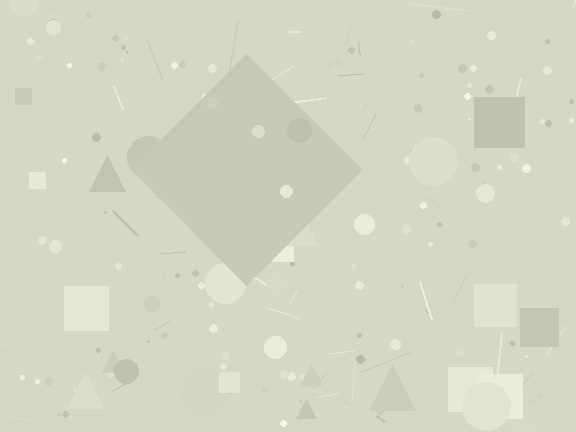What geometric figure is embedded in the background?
A diamond is embedded in the background.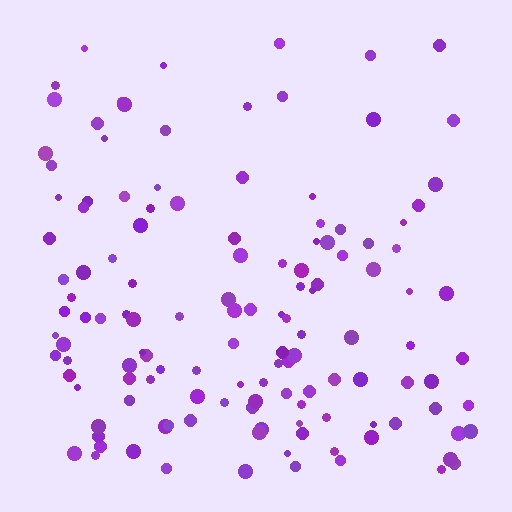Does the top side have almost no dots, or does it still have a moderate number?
Still a moderate number, just noticeably fewer than the bottom.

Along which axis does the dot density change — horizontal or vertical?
Vertical.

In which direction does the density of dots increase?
From top to bottom, with the bottom side densest.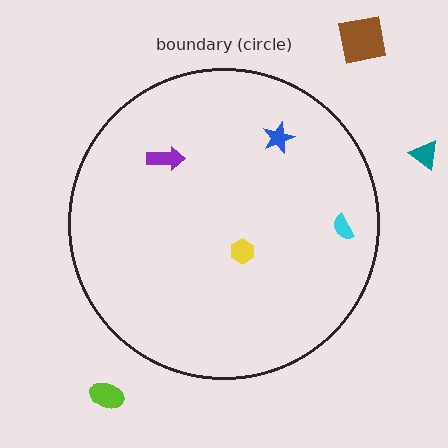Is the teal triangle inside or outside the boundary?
Outside.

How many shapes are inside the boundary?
4 inside, 3 outside.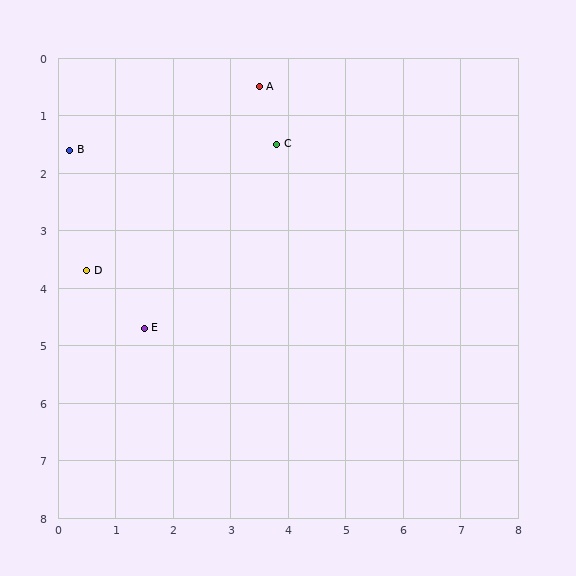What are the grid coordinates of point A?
Point A is at approximately (3.5, 0.5).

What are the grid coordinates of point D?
Point D is at approximately (0.5, 3.7).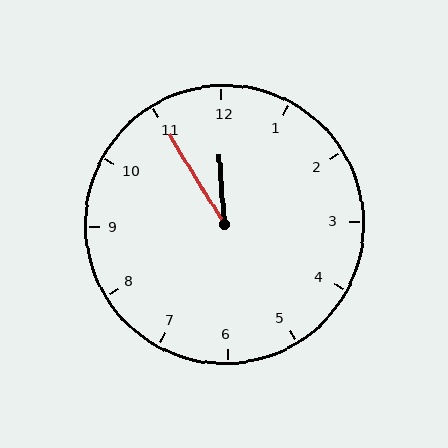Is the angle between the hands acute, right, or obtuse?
It is acute.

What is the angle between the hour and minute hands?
Approximately 28 degrees.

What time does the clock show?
11:55.